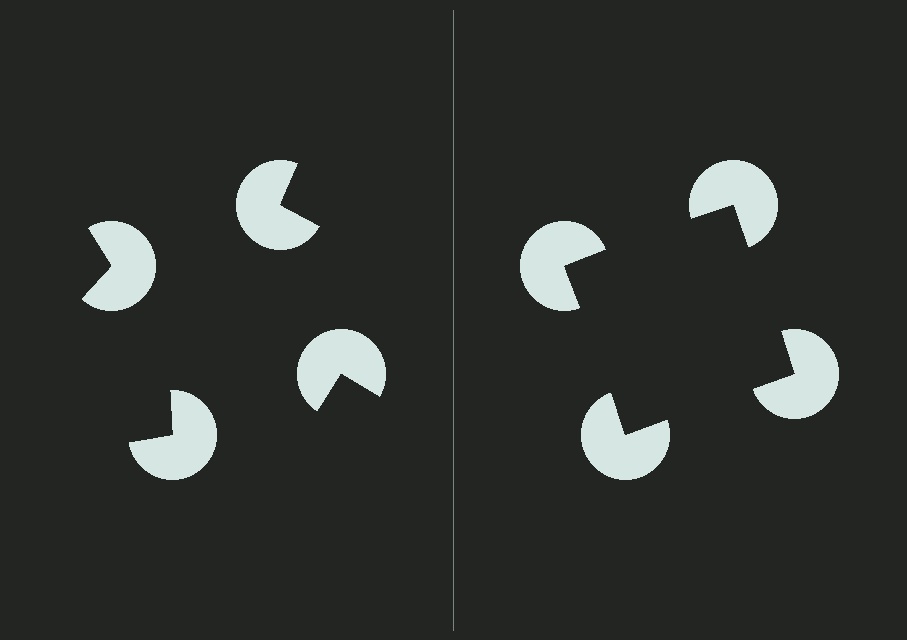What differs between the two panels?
The pac-man discs are positioned identically on both sides; only the wedge orientations differ. On the right they align to a square; on the left they are misaligned.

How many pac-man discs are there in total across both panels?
8 — 4 on each side.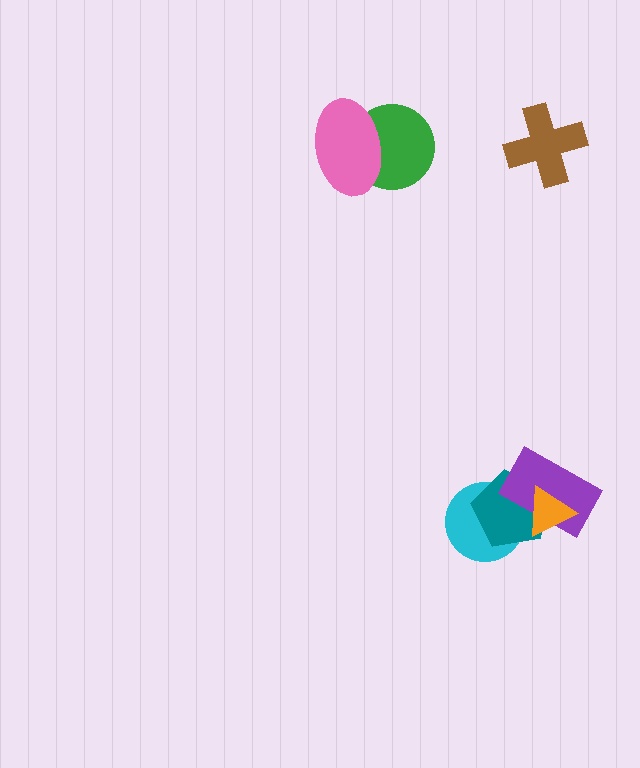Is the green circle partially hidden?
Yes, it is partially covered by another shape.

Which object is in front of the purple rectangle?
The orange triangle is in front of the purple rectangle.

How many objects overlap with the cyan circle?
2 objects overlap with the cyan circle.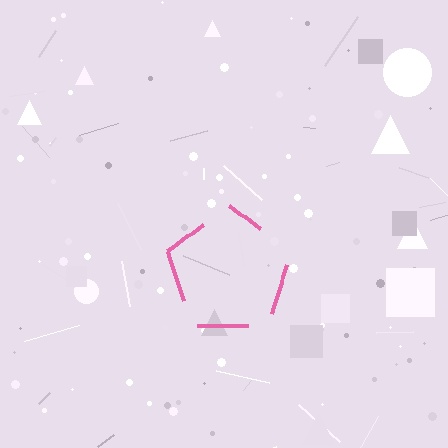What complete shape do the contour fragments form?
The contour fragments form a pentagon.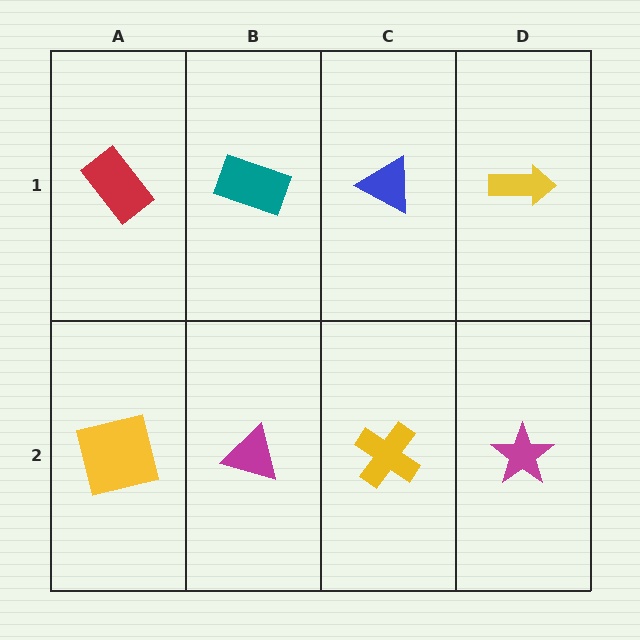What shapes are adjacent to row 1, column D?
A magenta star (row 2, column D), a blue triangle (row 1, column C).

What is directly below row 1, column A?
A yellow square.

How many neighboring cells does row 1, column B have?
3.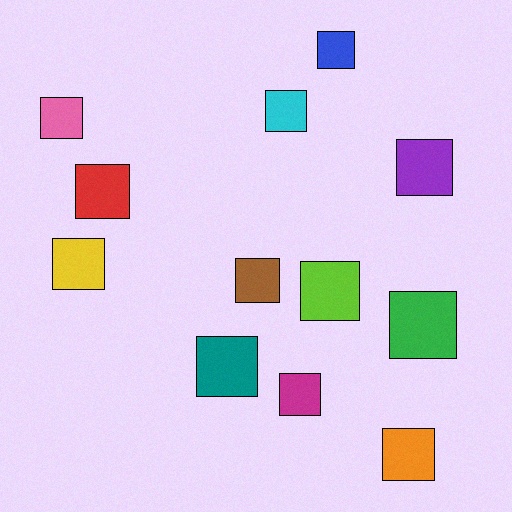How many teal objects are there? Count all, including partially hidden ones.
There is 1 teal object.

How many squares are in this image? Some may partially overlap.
There are 12 squares.